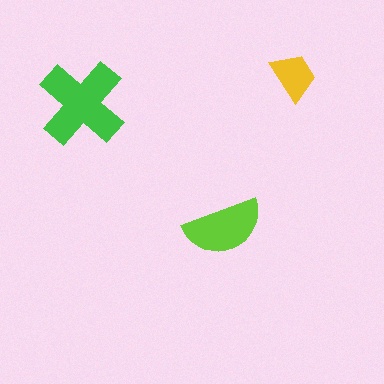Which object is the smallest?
The yellow trapezoid.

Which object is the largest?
The green cross.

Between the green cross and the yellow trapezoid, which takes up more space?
The green cross.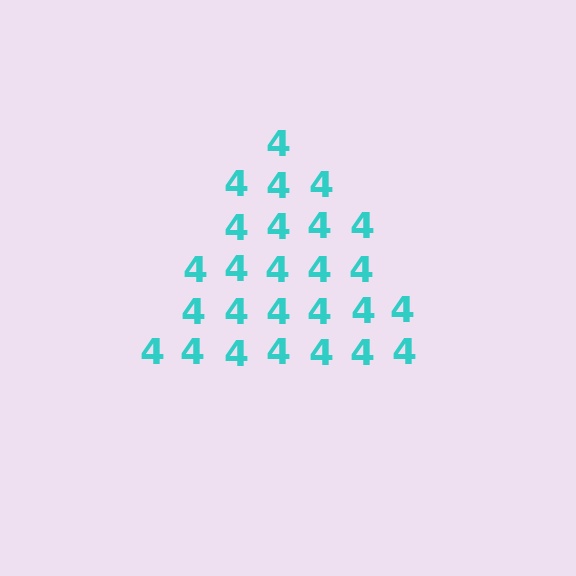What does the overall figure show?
The overall figure shows a triangle.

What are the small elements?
The small elements are digit 4's.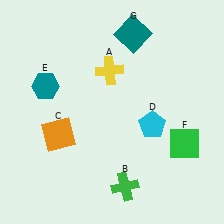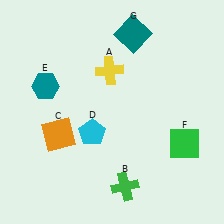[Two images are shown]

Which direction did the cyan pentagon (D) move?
The cyan pentagon (D) moved left.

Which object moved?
The cyan pentagon (D) moved left.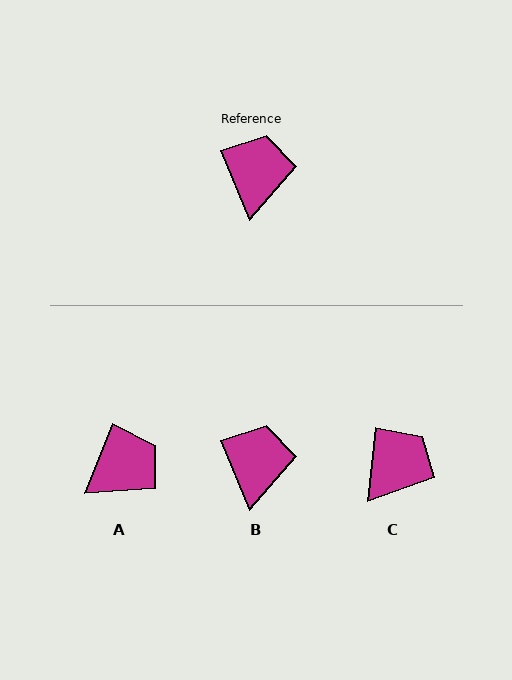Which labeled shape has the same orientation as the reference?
B.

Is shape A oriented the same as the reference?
No, it is off by about 45 degrees.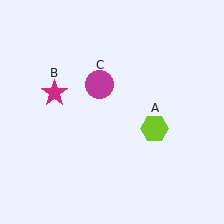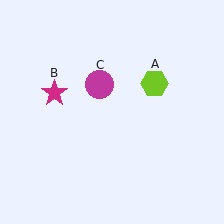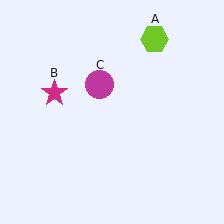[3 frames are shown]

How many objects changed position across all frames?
1 object changed position: lime hexagon (object A).